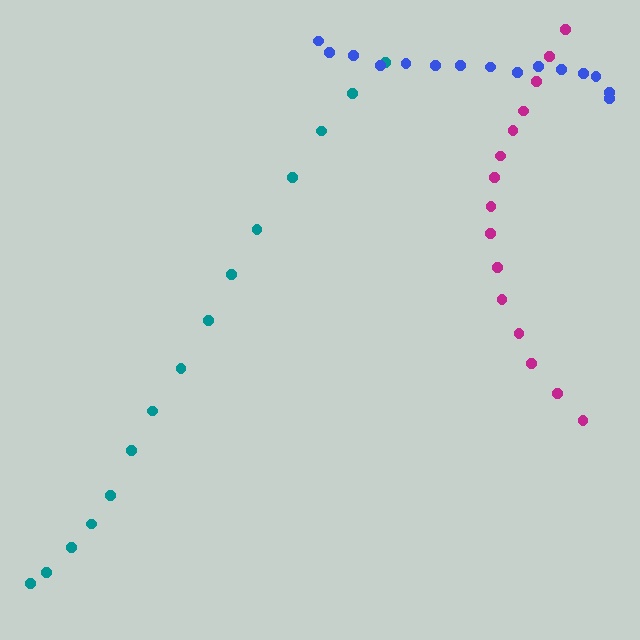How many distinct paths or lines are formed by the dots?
There are 3 distinct paths.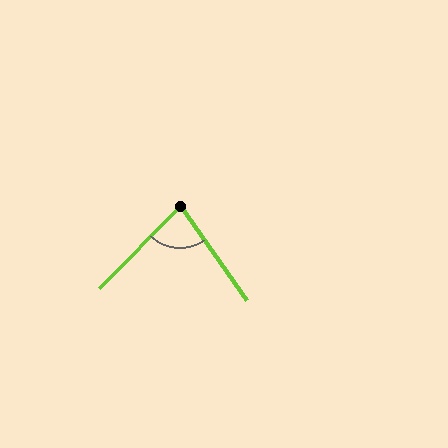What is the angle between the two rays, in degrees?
Approximately 79 degrees.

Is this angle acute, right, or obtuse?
It is acute.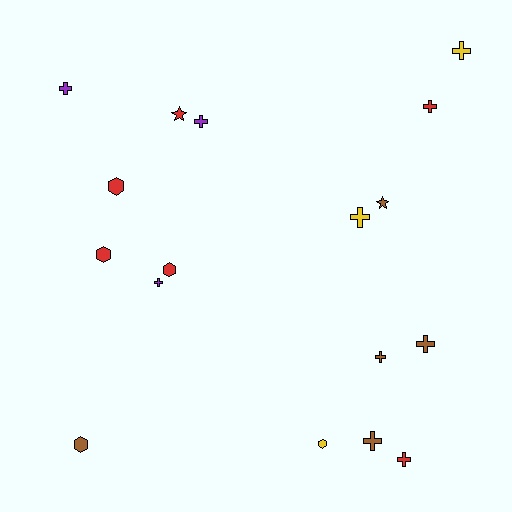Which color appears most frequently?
Red, with 6 objects.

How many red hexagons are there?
There are 3 red hexagons.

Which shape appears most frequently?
Cross, with 10 objects.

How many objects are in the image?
There are 17 objects.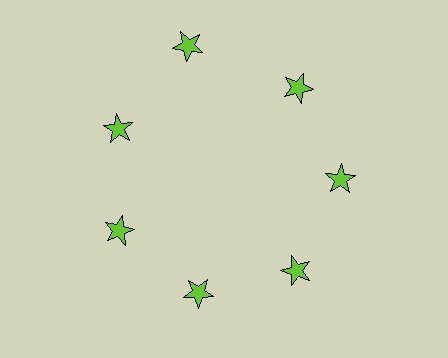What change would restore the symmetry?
The symmetry would be restored by moving it inward, back onto the ring so that all 7 stars sit at equal angles and equal distance from the center.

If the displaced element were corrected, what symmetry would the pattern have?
It would have 7-fold rotational symmetry — the pattern would map onto itself every 51 degrees.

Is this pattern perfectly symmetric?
No. The 7 lime stars are arranged in a ring, but one element near the 12 o'clock position is pushed outward from the center, breaking the 7-fold rotational symmetry.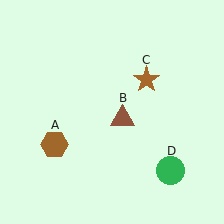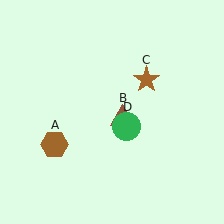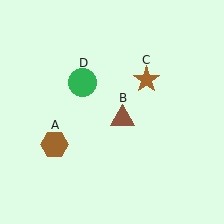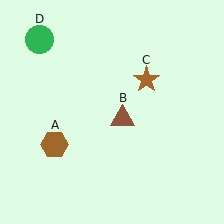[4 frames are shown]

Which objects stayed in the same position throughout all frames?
Brown hexagon (object A) and brown triangle (object B) and brown star (object C) remained stationary.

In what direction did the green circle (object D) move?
The green circle (object D) moved up and to the left.